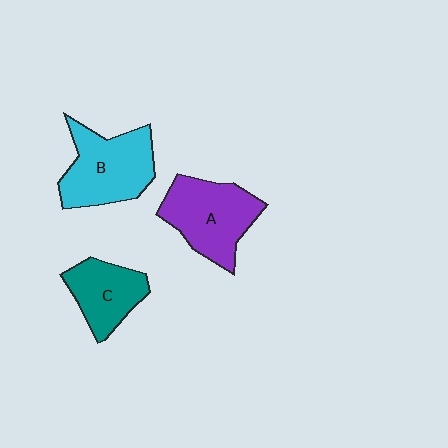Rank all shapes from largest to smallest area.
From largest to smallest: B (cyan), A (purple), C (teal).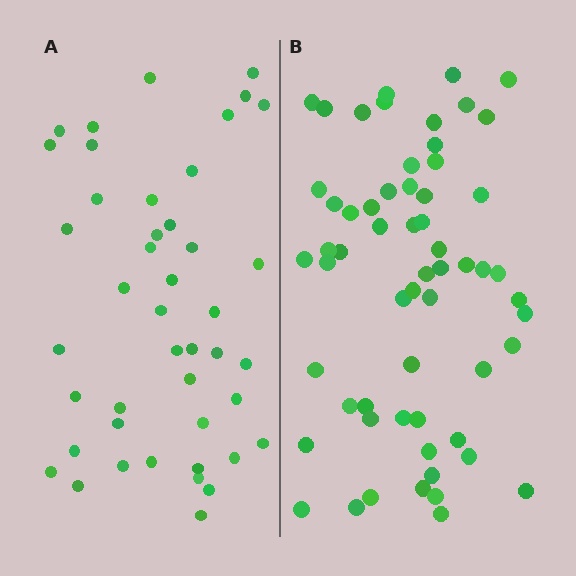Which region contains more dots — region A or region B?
Region B (the right region) has more dots.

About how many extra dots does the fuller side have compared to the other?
Region B has approximately 15 more dots than region A.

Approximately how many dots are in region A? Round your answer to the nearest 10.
About 40 dots. (The exact count is 44, which rounds to 40.)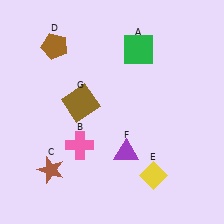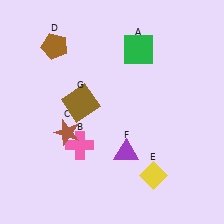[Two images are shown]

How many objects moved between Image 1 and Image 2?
1 object moved between the two images.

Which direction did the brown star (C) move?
The brown star (C) moved up.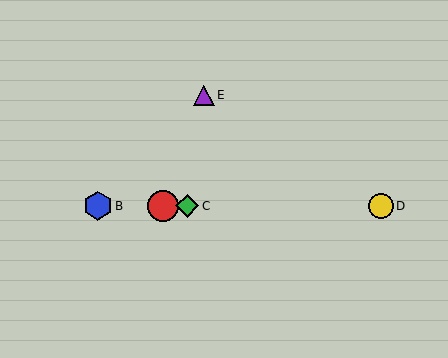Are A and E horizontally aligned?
No, A is at y≈206 and E is at y≈95.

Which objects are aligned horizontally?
Objects A, B, C, D are aligned horizontally.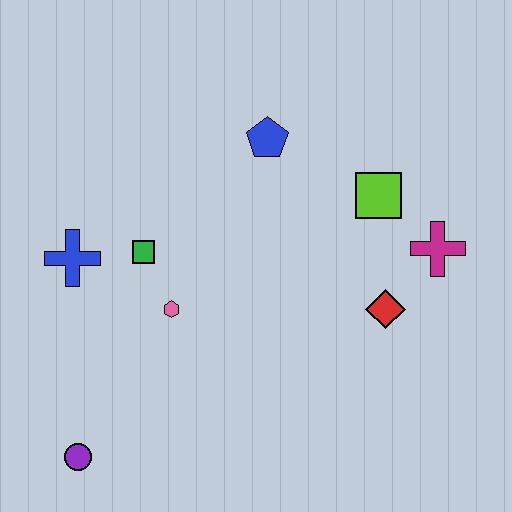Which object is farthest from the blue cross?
The magenta cross is farthest from the blue cross.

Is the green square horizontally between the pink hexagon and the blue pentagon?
No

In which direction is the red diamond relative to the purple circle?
The red diamond is to the right of the purple circle.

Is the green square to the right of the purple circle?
Yes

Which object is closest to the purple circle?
The pink hexagon is closest to the purple circle.